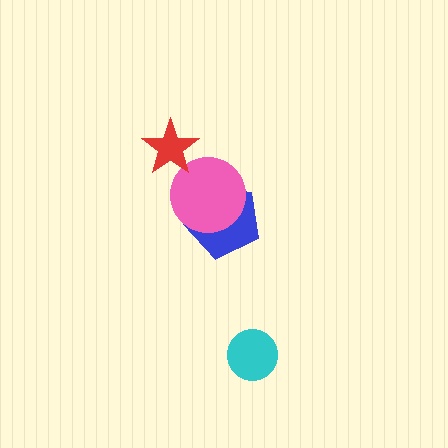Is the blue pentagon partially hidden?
Yes, it is partially covered by another shape.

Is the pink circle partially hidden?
Yes, it is partially covered by another shape.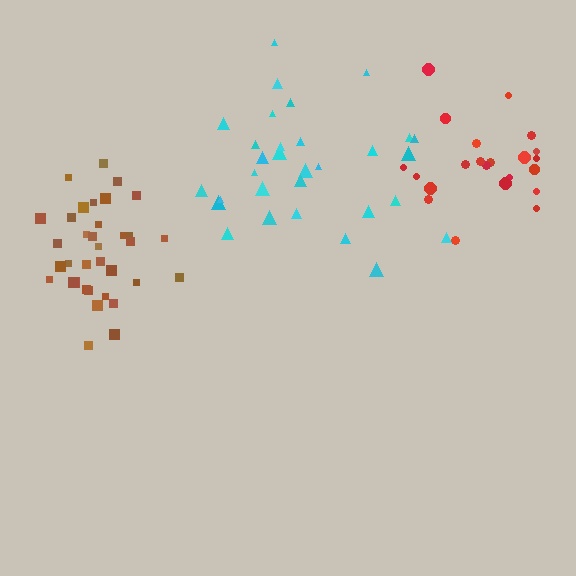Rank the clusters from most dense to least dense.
brown, red, cyan.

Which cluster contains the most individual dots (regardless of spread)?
Brown (35).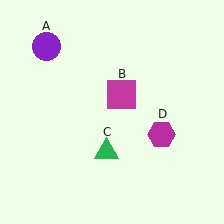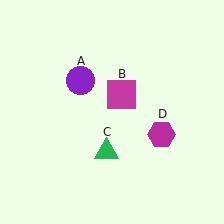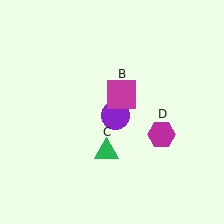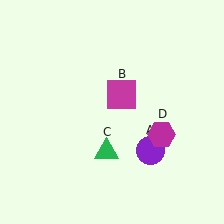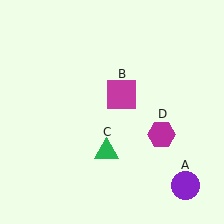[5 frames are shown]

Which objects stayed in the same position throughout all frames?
Magenta square (object B) and green triangle (object C) and magenta hexagon (object D) remained stationary.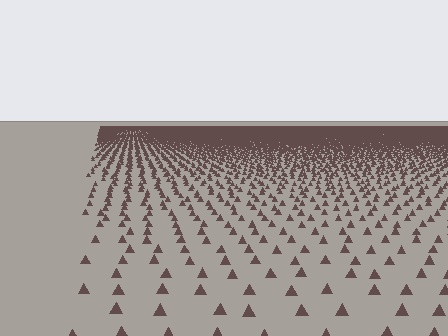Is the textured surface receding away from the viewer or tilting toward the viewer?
The surface is receding away from the viewer. Texture elements get smaller and denser toward the top.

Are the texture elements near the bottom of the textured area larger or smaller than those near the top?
Larger. Near the bottom, elements are closer to the viewer and appear at a bigger on-screen size.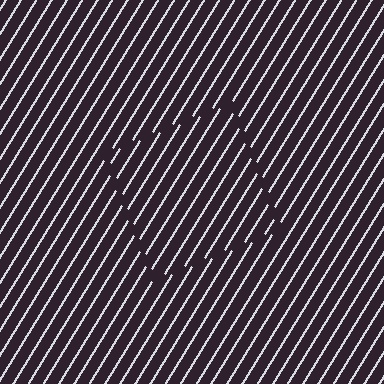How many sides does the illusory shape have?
4 sides — the line-ends trace a square.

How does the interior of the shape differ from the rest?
The interior of the shape contains the same grating, shifted by half a period — the contour is defined by the phase discontinuity where line-ends from the inner and outer gratings abut.